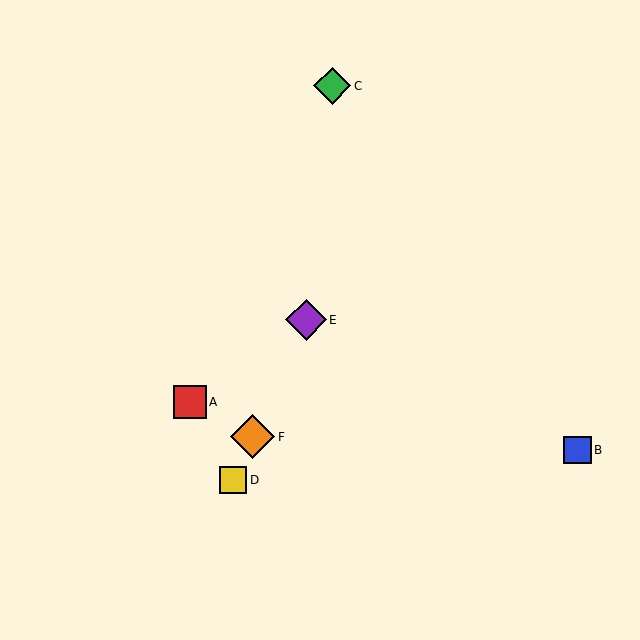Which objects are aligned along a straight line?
Objects D, E, F are aligned along a straight line.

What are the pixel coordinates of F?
Object F is at (253, 437).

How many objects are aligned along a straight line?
3 objects (D, E, F) are aligned along a straight line.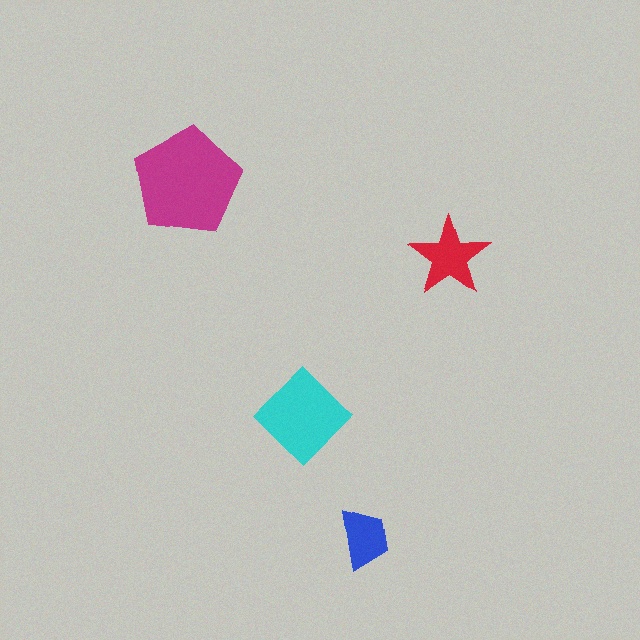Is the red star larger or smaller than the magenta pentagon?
Smaller.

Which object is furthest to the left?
The magenta pentagon is leftmost.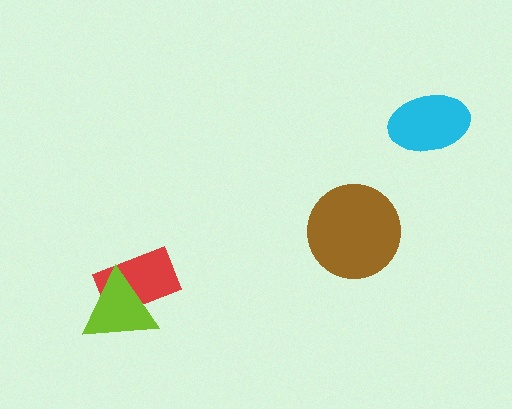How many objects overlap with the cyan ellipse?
0 objects overlap with the cyan ellipse.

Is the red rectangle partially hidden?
Yes, it is partially covered by another shape.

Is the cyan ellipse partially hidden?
No, no other shape covers it.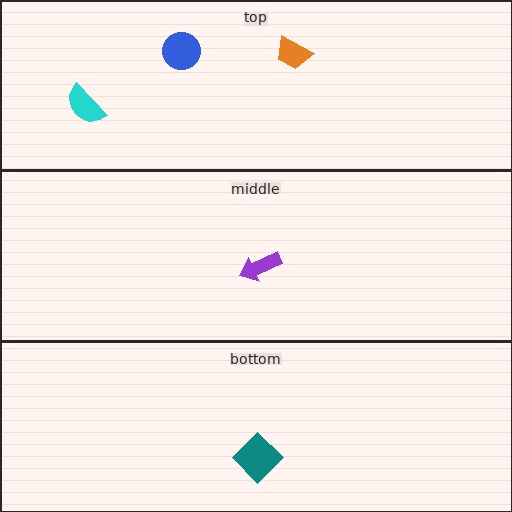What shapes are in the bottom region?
The teal diamond.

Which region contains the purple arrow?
The middle region.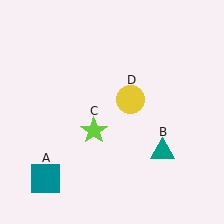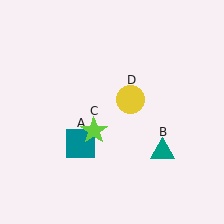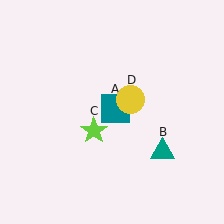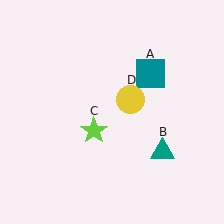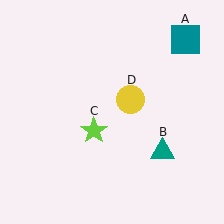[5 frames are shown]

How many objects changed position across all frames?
1 object changed position: teal square (object A).